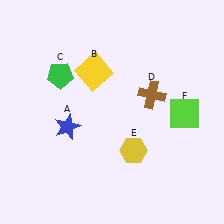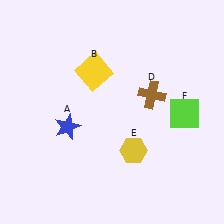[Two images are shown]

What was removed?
The green pentagon (C) was removed in Image 2.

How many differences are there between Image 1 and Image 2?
There is 1 difference between the two images.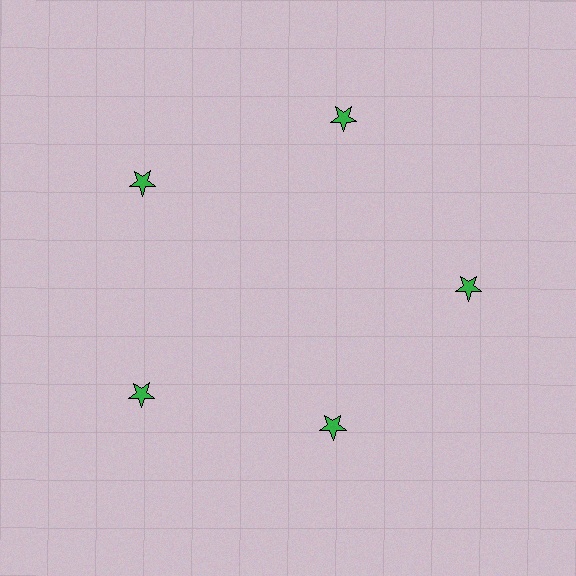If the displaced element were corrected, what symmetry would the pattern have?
It would have 5-fold rotational symmetry — the pattern would map onto itself every 72 degrees.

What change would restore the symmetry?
The symmetry would be restored by moving it outward, back onto the ring so that all 5 stars sit at equal angles and equal distance from the center.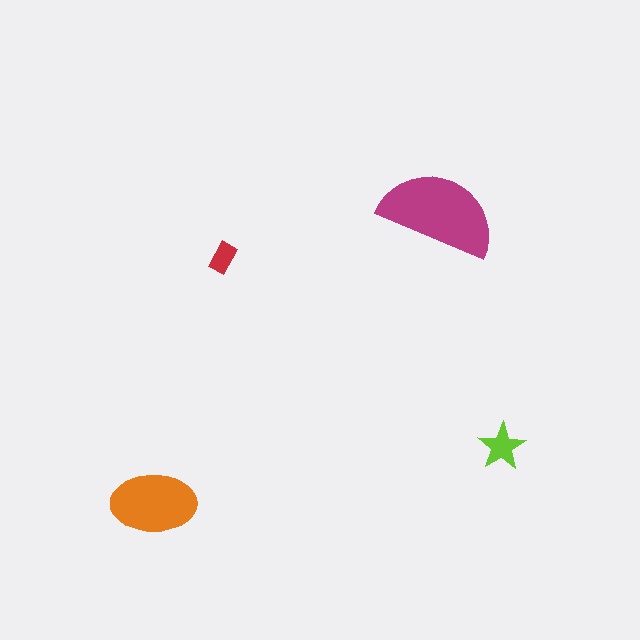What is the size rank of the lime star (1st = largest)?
3rd.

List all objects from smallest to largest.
The red rectangle, the lime star, the orange ellipse, the magenta semicircle.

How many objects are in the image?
There are 4 objects in the image.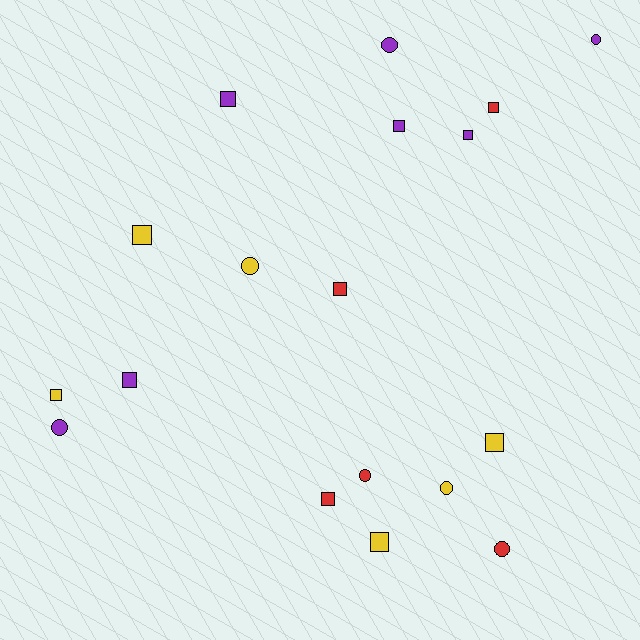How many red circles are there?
There are 2 red circles.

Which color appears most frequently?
Purple, with 7 objects.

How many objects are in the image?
There are 18 objects.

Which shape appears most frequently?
Square, with 11 objects.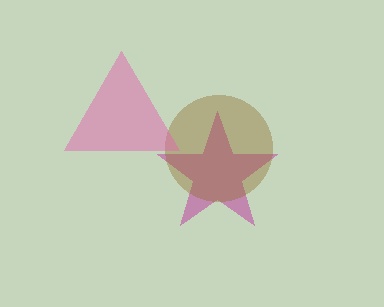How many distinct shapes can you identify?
There are 3 distinct shapes: a magenta star, a brown circle, a pink triangle.